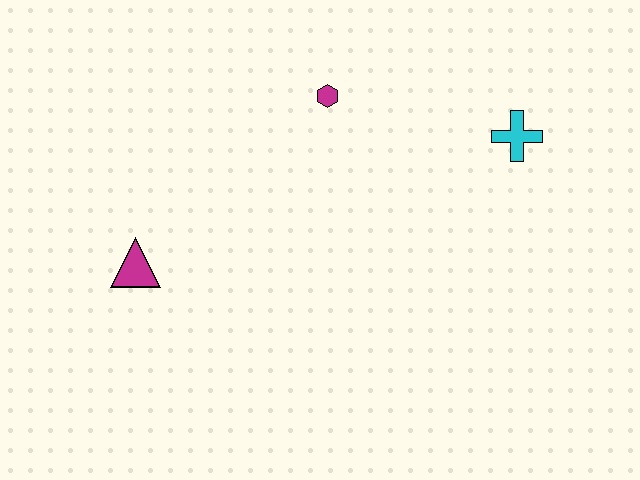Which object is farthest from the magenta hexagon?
The magenta triangle is farthest from the magenta hexagon.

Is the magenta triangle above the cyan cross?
No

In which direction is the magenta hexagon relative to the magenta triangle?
The magenta hexagon is to the right of the magenta triangle.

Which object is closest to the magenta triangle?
The magenta hexagon is closest to the magenta triangle.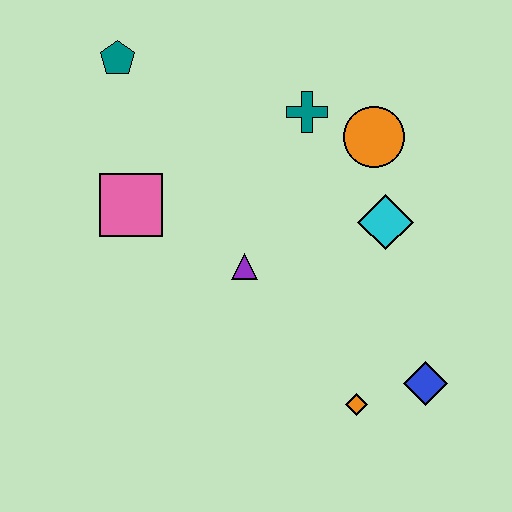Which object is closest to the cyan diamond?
The orange circle is closest to the cyan diamond.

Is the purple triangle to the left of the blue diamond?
Yes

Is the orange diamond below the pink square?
Yes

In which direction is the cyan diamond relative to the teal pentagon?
The cyan diamond is to the right of the teal pentagon.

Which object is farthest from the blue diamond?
The teal pentagon is farthest from the blue diamond.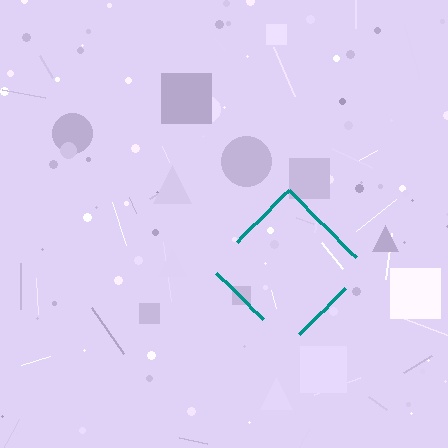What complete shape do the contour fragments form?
The contour fragments form a diamond.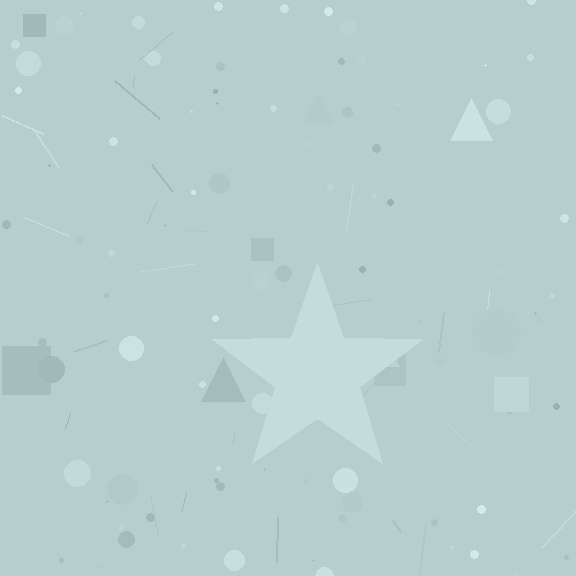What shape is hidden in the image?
A star is hidden in the image.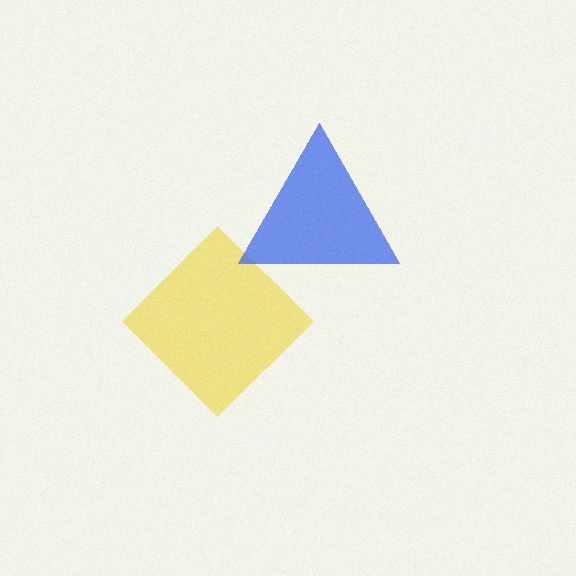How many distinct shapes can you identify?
There are 2 distinct shapes: a yellow diamond, a blue triangle.